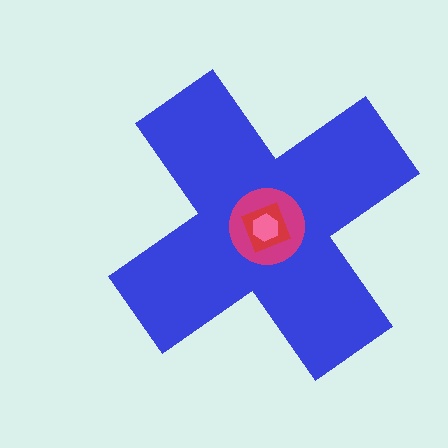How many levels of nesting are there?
4.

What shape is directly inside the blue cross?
The magenta circle.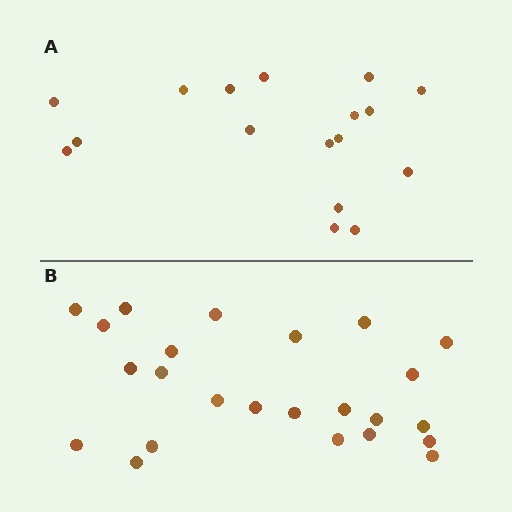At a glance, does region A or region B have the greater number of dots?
Region B (the bottom region) has more dots.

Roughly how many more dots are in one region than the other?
Region B has roughly 8 or so more dots than region A.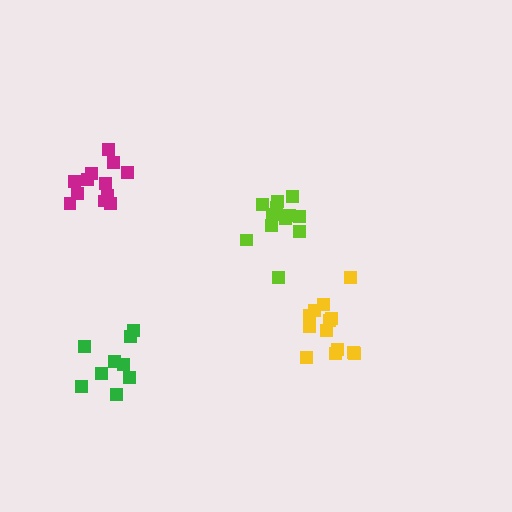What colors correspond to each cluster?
The clusters are colored: magenta, green, yellow, lime.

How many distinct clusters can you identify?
There are 4 distinct clusters.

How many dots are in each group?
Group 1: 12 dots, Group 2: 9 dots, Group 3: 13 dots, Group 4: 12 dots (46 total).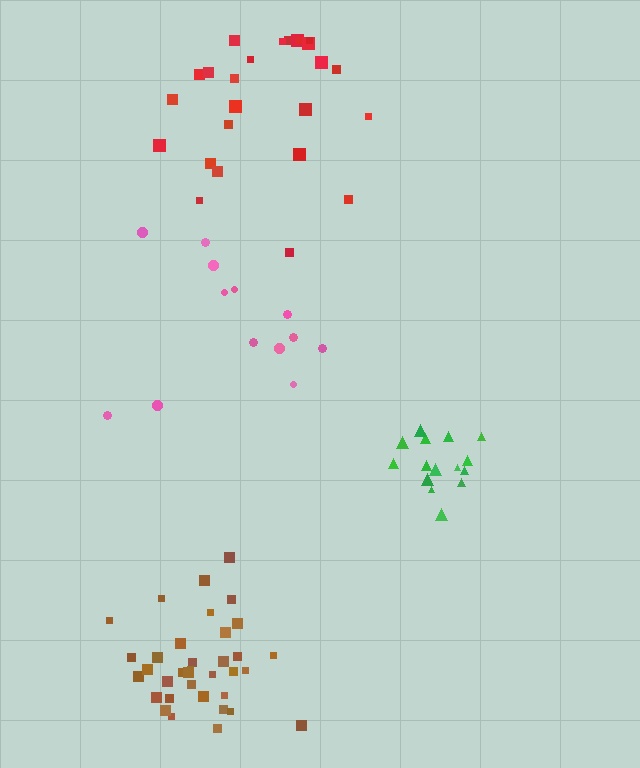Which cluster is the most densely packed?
Green.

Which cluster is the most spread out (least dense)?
Pink.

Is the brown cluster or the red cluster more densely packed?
Brown.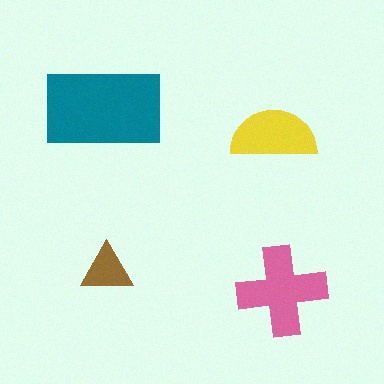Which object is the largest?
The teal rectangle.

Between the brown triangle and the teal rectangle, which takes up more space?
The teal rectangle.